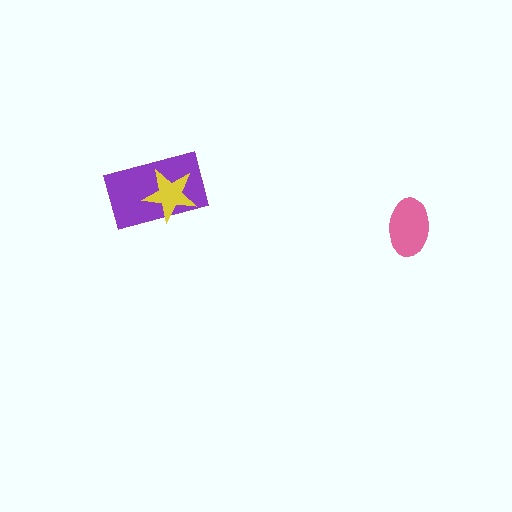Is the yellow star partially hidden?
No, no other shape covers it.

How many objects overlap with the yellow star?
1 object overlaps with the yellow star.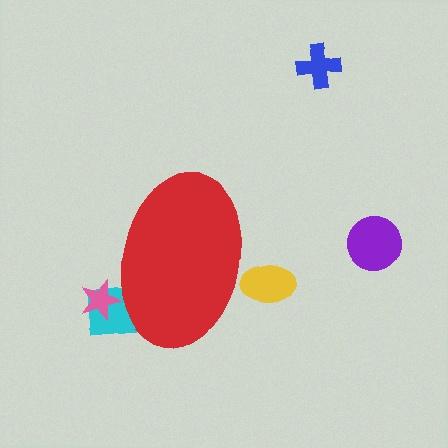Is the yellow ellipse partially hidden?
Yes, the yellow ellipse is partially hidden behind the red ellipse.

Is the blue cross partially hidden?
No, the blue cross is fully visible.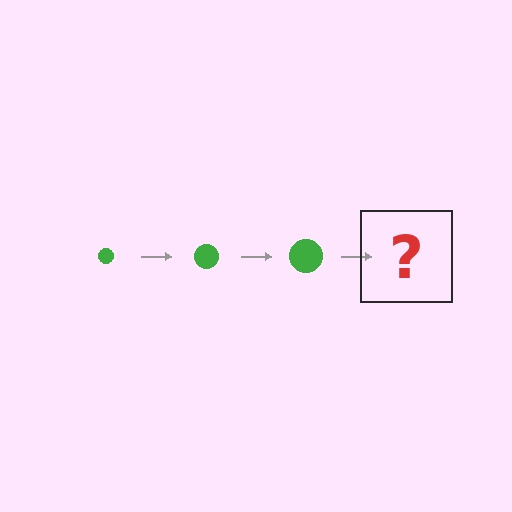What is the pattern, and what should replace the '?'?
The pattern is that the circle gets progressively larger each step. The '?' should be a green circle, larger than the previous one.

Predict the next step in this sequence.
The next step is a green circle, larger than the previous one.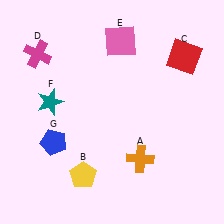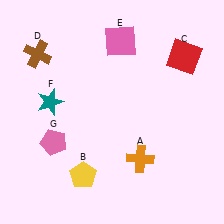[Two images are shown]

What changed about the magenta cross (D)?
In Image 1, D is magenta. In Image 2, it changed to brown.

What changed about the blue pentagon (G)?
In Image 1, G is blue. In Image 2, it changed to pink.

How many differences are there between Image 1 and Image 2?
There are 2 differences between the two images.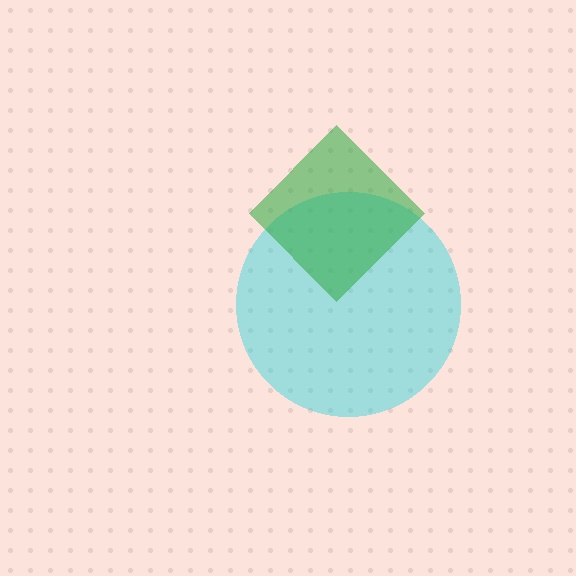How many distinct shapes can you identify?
There are 2 distinct shapes: a cyan circle, a green diamond.